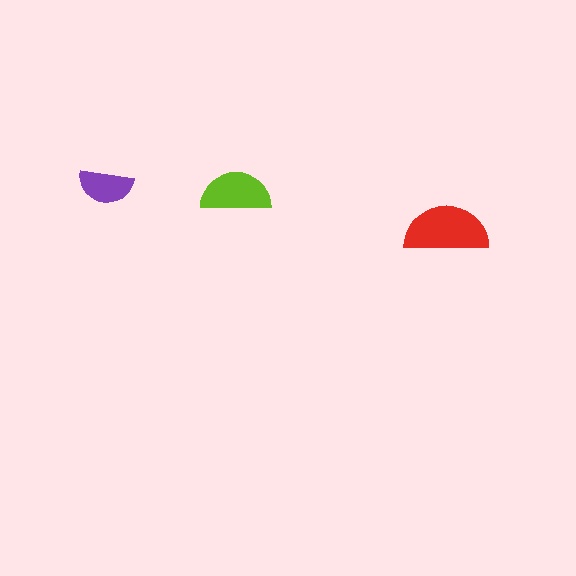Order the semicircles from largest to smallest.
the red one, the lime one, the purple one.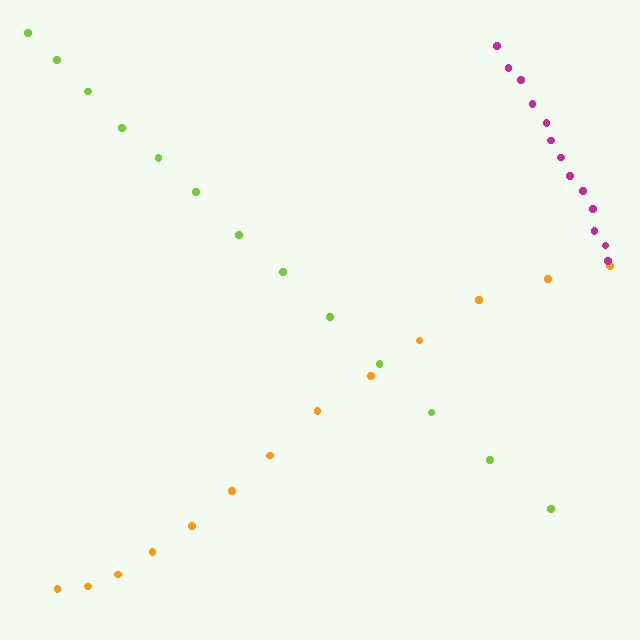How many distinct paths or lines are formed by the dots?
There are 3 distinct paths.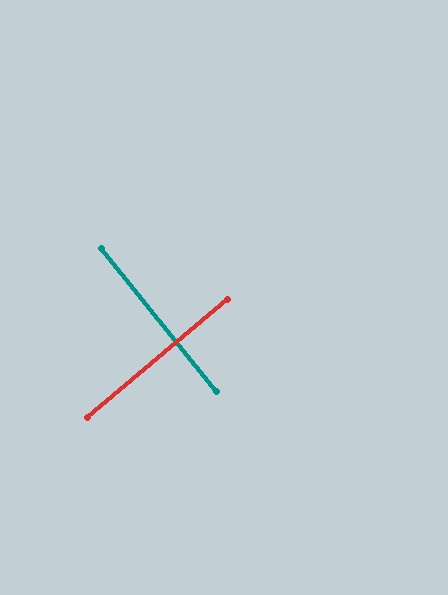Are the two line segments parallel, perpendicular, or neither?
Perpendicular — they meet at approximately 89°.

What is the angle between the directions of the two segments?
Approximately 89 degrees.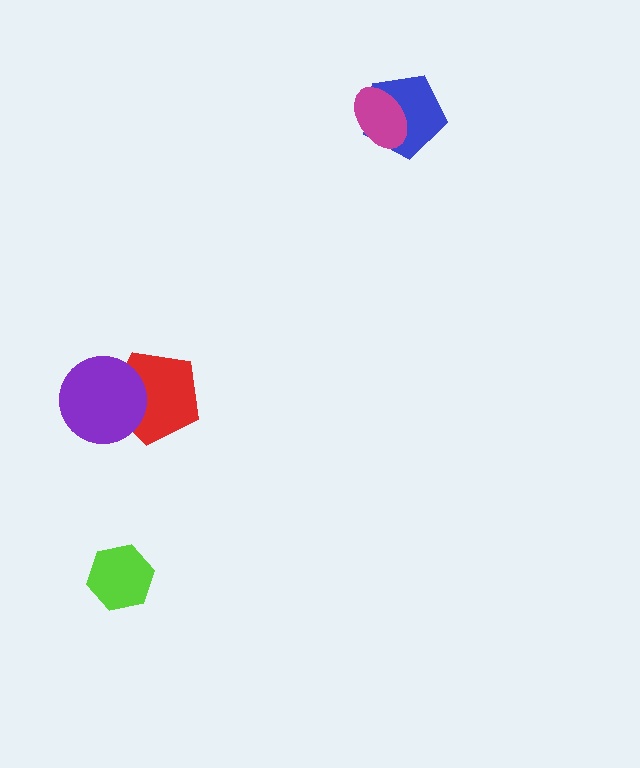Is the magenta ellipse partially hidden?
No, no other shape covers it.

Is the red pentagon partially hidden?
Yes, it is partially covered by another shape.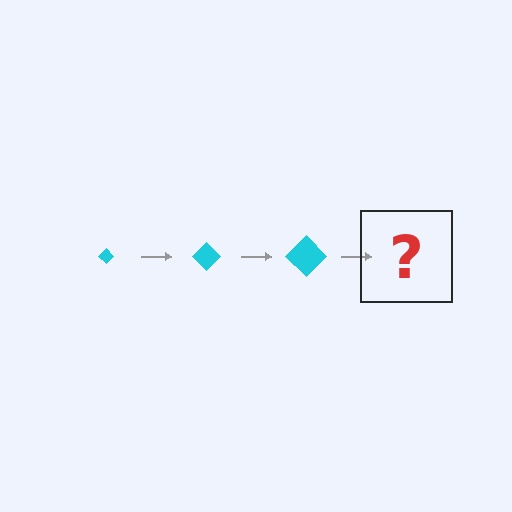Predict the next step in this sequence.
The next step is a cyan diamond, larger than the previous one.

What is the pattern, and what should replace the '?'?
The pattern is that the diamond gets progressively larger each step. The '?' should be a cyan diamond, larger than the previous one.